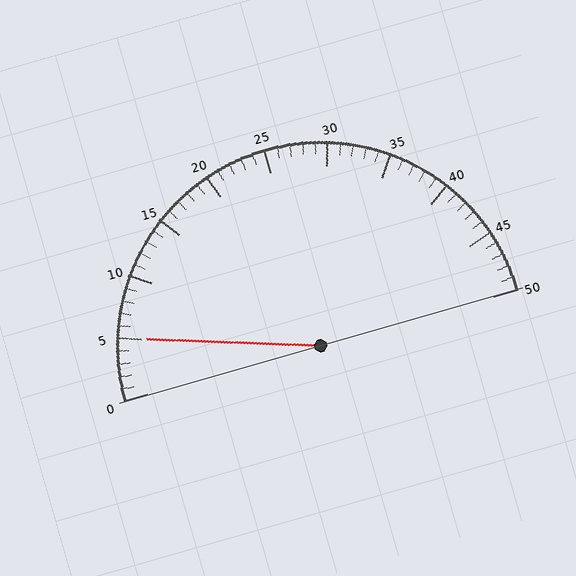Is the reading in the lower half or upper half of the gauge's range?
The reading is in the lower half of the range (0 to 50).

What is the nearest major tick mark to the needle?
The nearest major tick mark is 5.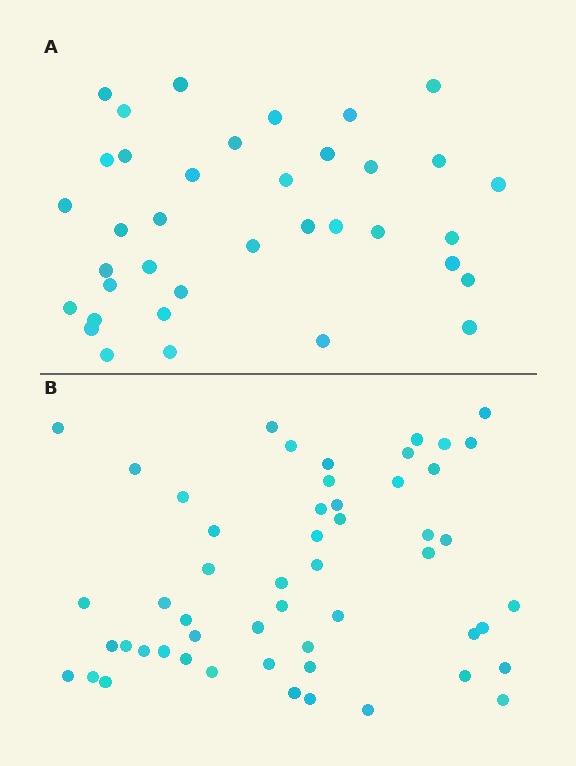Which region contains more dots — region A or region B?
Region B (the bottom region) has more dots.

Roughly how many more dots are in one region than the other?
Region B has approximately 15 more dots than region A.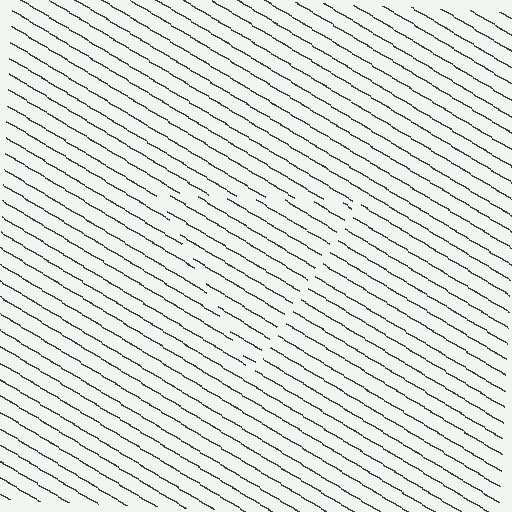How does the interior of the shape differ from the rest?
The interior of the shape contains the same grating, shifted by half a period — the contour is defined by the phase discontinuity where line-ends from the inner and outer gratings abut.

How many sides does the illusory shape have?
3 sides — the line-ends trace a triangle.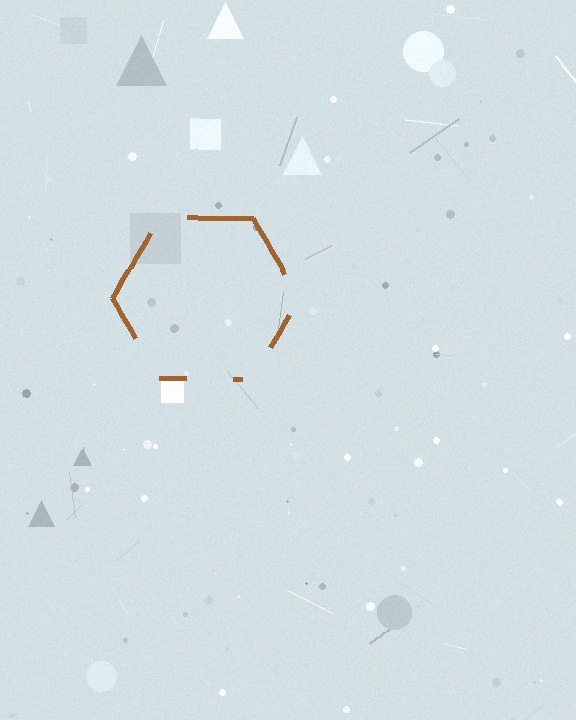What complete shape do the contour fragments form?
The contour fragments form a hexagon.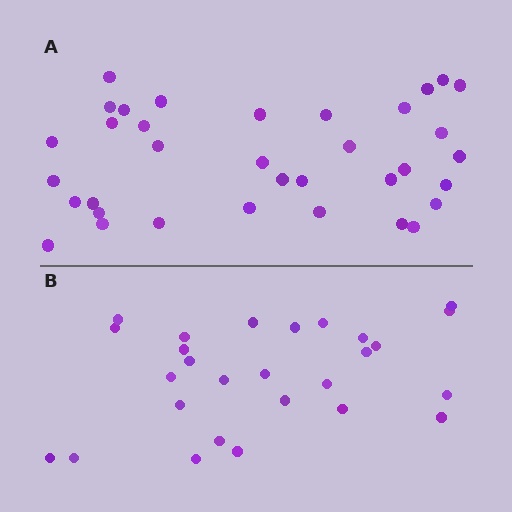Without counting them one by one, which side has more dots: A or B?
Region A (the top region) has more dots.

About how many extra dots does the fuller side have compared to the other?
Region A has roughly 8 or so more dots than region B.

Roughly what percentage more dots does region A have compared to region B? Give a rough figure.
About 30% more.